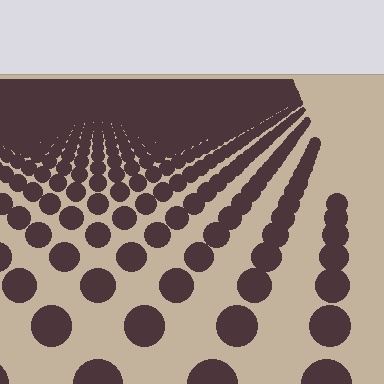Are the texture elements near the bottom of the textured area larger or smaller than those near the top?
Larger. Near the bottom, elements are closer to the viewer and appear at a bigger on-screen size.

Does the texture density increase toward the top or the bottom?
Density increases toward the top.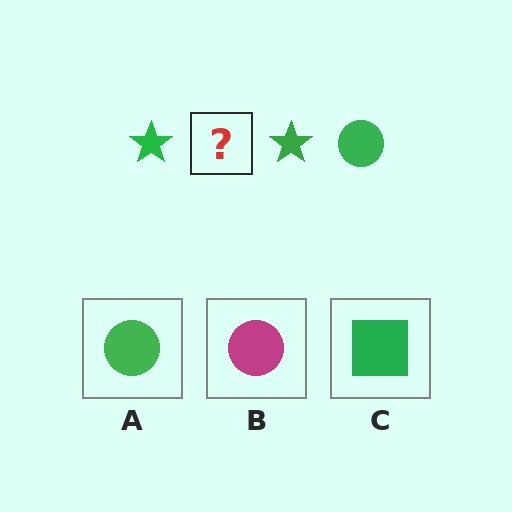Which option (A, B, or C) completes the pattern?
A.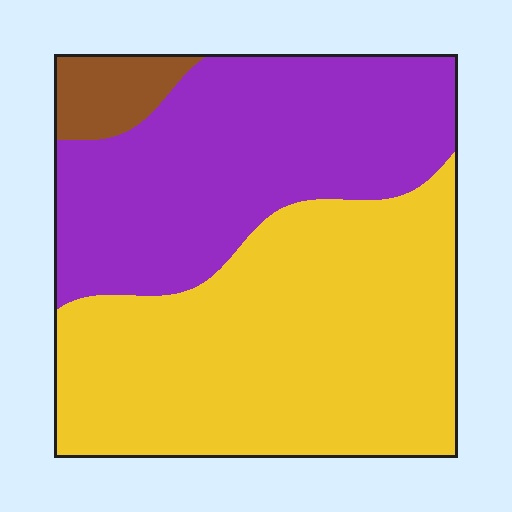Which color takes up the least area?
Brown, at roughly 5%.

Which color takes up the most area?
Yellow, at roughly 55%.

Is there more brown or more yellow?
Yellow.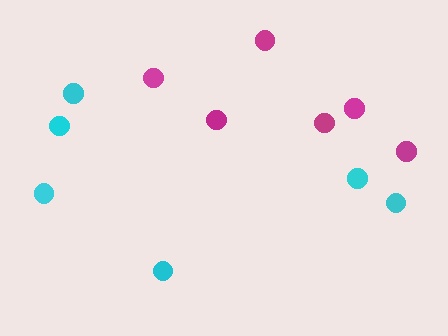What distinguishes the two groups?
There are 2 groups: one group of magenta circles (6) and one group of cyan circles (6).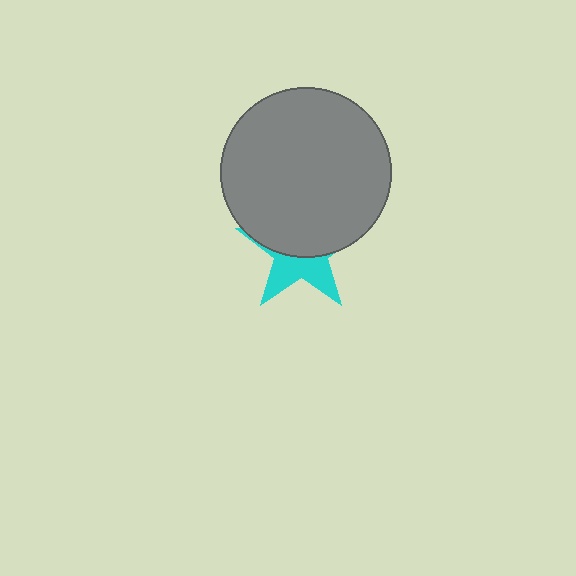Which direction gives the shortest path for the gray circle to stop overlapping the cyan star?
Moving up gives the shortest separation.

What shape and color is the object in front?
The object in front is a gray circle.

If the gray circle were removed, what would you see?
You would see the complete cyan star.